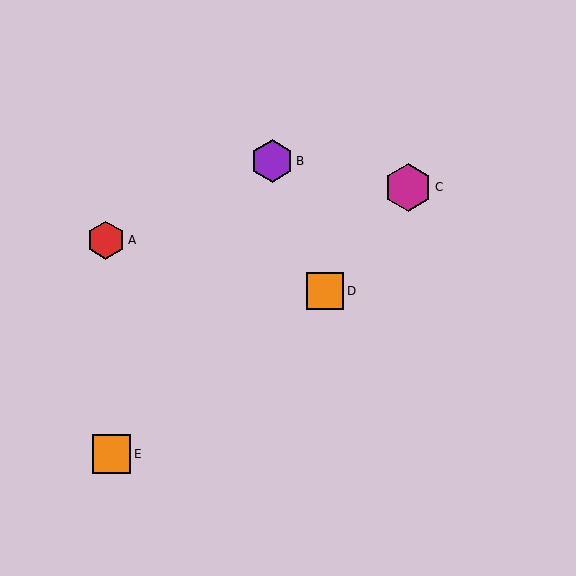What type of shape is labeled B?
Shape B is a purple hexagon.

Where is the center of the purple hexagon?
The center of the purple hexagon is at (272, 161).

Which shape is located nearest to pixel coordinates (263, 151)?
The purple hexagon (labeled B) at (272, 161) is nearest to that location.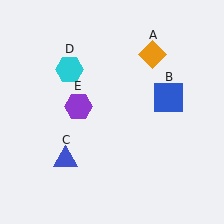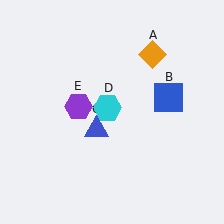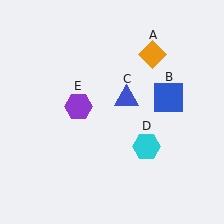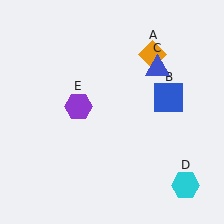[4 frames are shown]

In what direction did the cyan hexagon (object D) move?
The cyan hexagon (object D) moved down and to the right.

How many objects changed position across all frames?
2 objects changed position: blue triangle (object C), cyan hexagon (object D).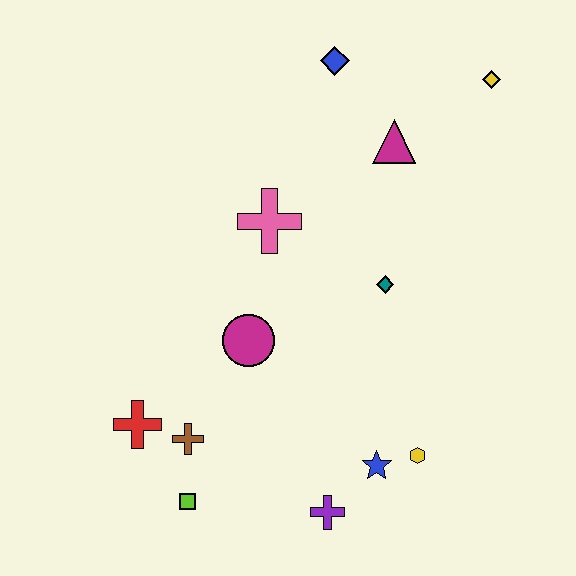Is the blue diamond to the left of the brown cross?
No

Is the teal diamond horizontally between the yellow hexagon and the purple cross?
Yes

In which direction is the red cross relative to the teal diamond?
The red cross is to the left of the teal diamond.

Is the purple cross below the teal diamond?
Yes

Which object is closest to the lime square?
The brown cross is closest to the lime square.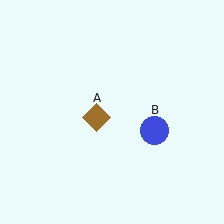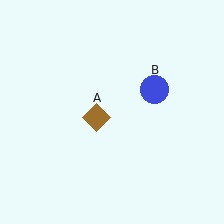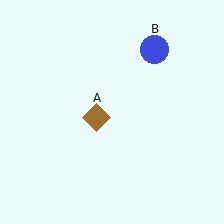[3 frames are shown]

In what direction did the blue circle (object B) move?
The blue circle (object B) moved up.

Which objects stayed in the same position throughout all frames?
Brown diamond (object A) remained stationary.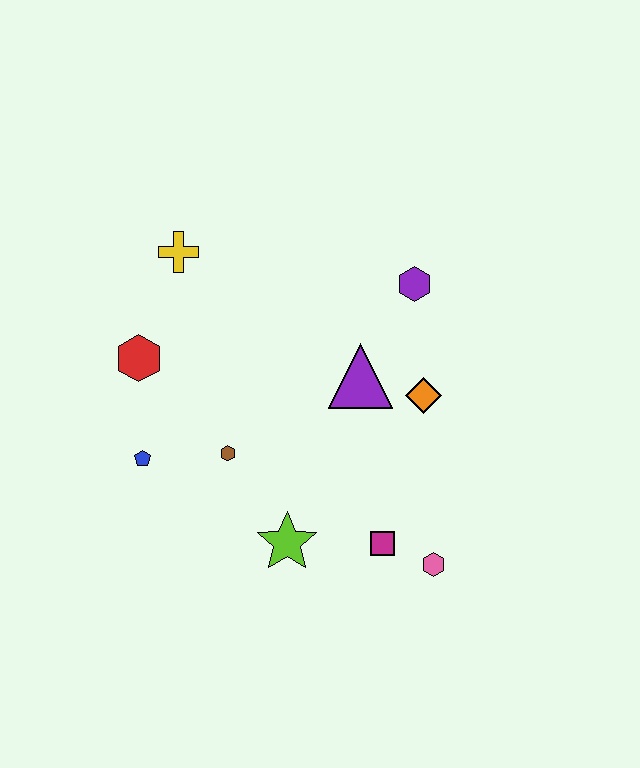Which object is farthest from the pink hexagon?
The yellow cross is farthest from the pink hexagon.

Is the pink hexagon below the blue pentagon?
Yes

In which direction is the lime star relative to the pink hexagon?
The lime star is to the left of the pink hexagon.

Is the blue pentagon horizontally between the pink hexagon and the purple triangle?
No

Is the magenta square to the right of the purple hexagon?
No